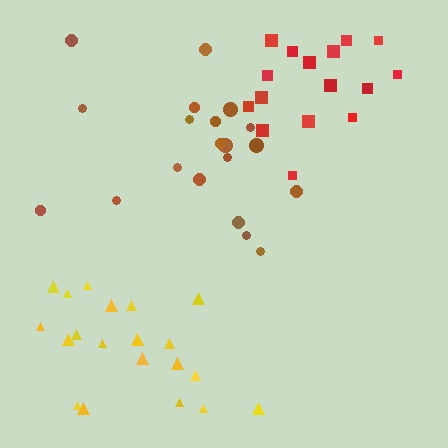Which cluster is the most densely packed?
Red.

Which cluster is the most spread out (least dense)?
Brown.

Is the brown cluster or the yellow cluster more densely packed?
Yellow.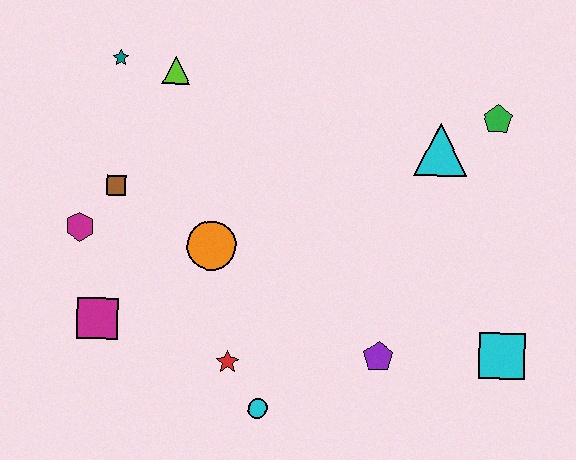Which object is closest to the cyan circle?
The red star is closest to the cyan circle.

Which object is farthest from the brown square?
The cyan square is farthest from the brown square.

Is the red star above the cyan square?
No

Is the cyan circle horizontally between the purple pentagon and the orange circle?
Yes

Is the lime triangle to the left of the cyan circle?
Yes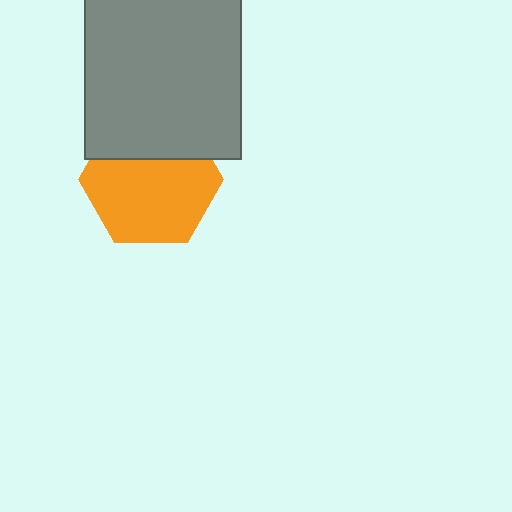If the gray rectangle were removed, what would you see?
You would see the complete orange hexagon.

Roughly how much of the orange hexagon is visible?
Most of it is visible (roughly 69%).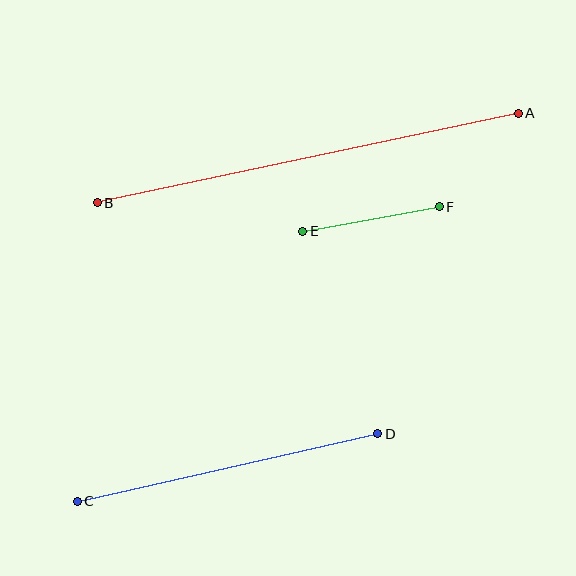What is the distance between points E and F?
The distance is approximately 139 pixels.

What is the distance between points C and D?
The distance is approximately 308 pixels.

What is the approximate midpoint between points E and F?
The midpoint is at approximately (371, 219) pixels.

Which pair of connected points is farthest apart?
Points A and B are farthest apart.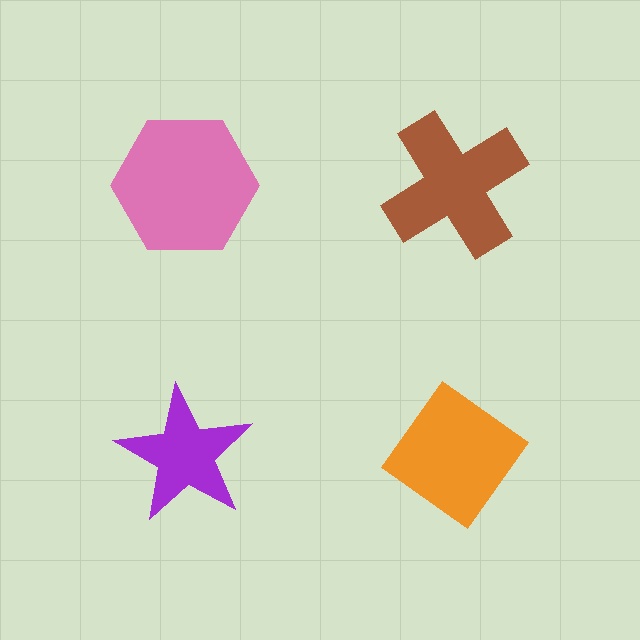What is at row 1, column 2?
A brown cross.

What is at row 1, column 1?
A pink hexagon.